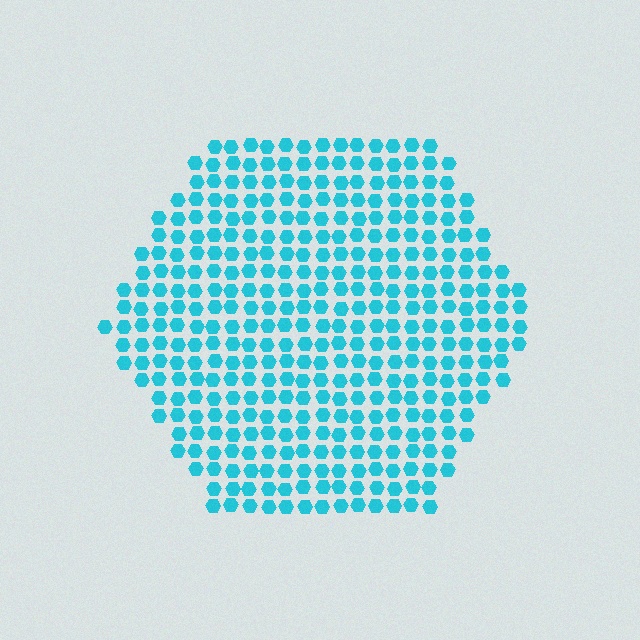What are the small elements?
The small elements are hexagons.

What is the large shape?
The large shape is a hexagon.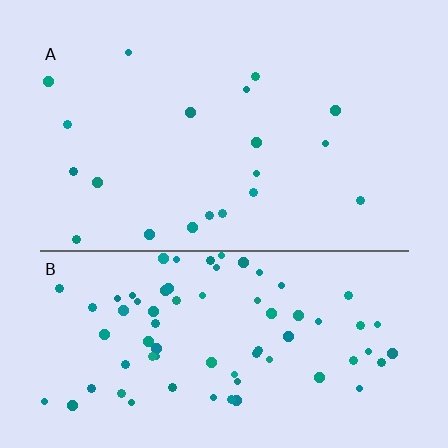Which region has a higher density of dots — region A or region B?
B (the bottom).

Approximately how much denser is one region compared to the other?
Approximately 3.9× — region B over region A.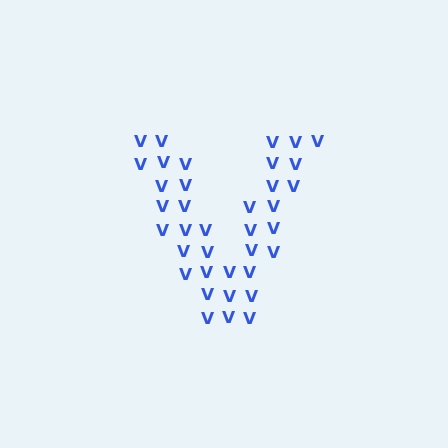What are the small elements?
The small elements are letter V's.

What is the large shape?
The large shape is the letter V.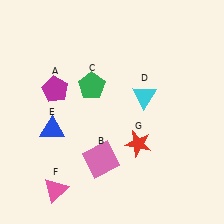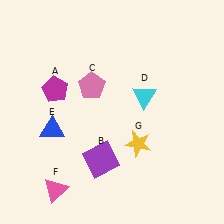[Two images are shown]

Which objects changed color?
B changed from pink to purple. C changed from green to pink. G changed from red to yellow.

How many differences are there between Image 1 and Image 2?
There are 3 differences between the two images.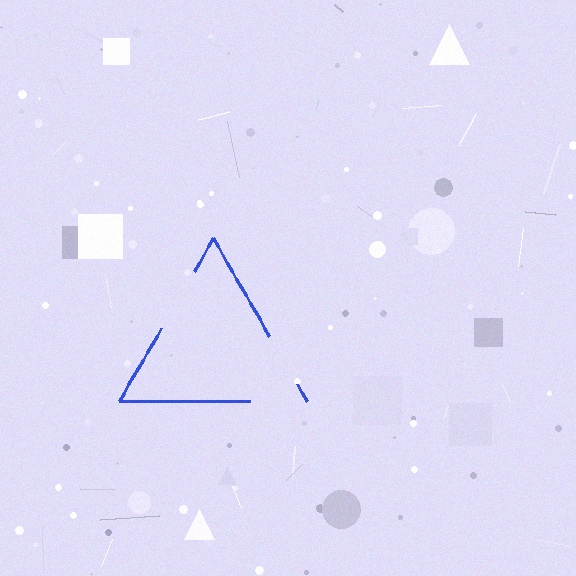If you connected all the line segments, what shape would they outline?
They would outline a triangle.